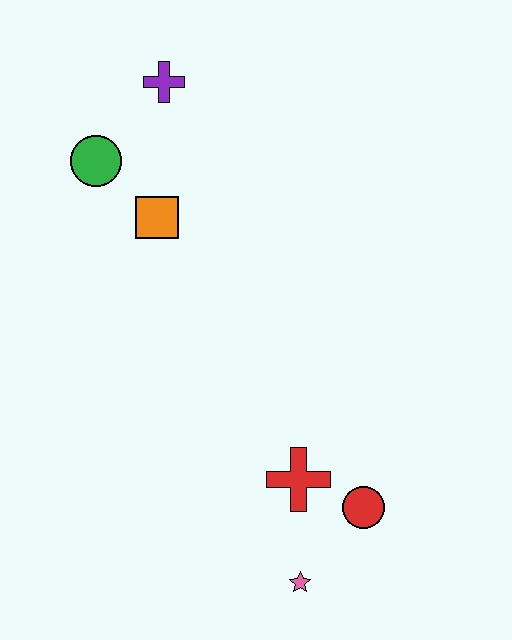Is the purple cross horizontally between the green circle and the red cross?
Yes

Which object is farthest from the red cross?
The purple cross is farthest from the red cross.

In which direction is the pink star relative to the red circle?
The pink star is below the red circle.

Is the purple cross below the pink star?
No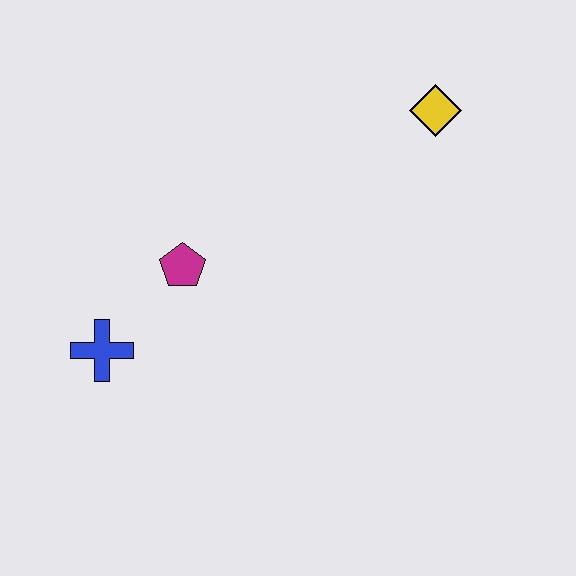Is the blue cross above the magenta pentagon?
No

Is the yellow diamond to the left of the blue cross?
No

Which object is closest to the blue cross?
The magenta pentagon is closest to the blue cross.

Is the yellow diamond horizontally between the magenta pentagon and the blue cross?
No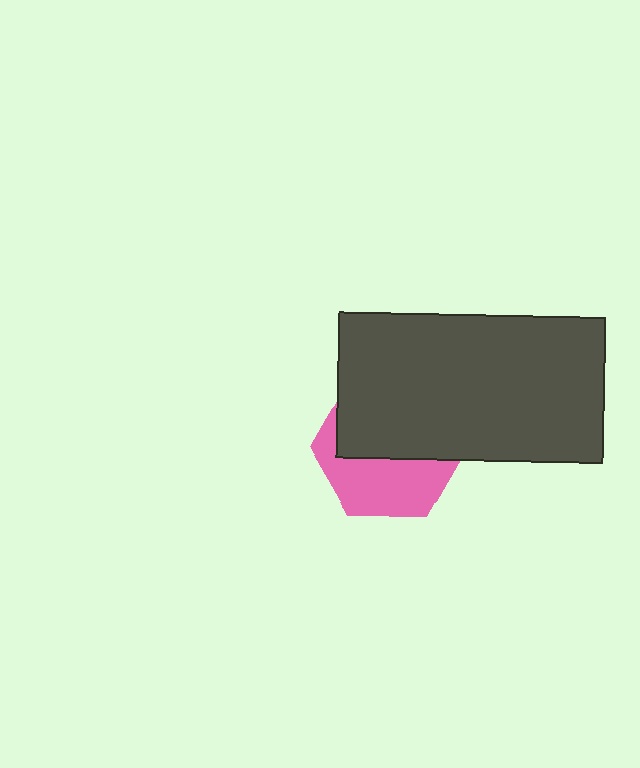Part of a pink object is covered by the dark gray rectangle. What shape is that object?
It is a hexagon.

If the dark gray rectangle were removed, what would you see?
You would see the complete pink hexagon.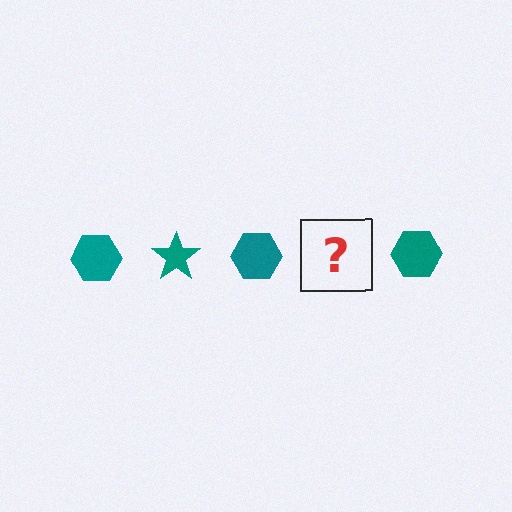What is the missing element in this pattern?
The missing element is a teal star.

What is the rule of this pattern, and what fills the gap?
The rule is that the pattern cycles through hexagon, star shapes in teal. The gap should be filled with a teal star.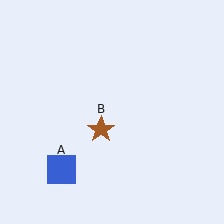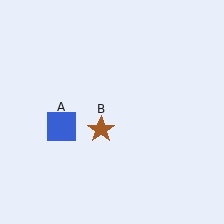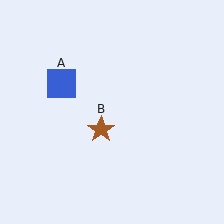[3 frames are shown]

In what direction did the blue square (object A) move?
The blue square (object A) moved up.